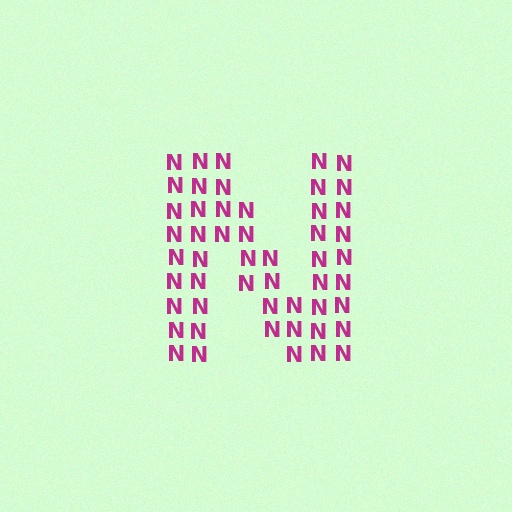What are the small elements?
The small elements are letter N's.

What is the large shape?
The large shape is the letter N.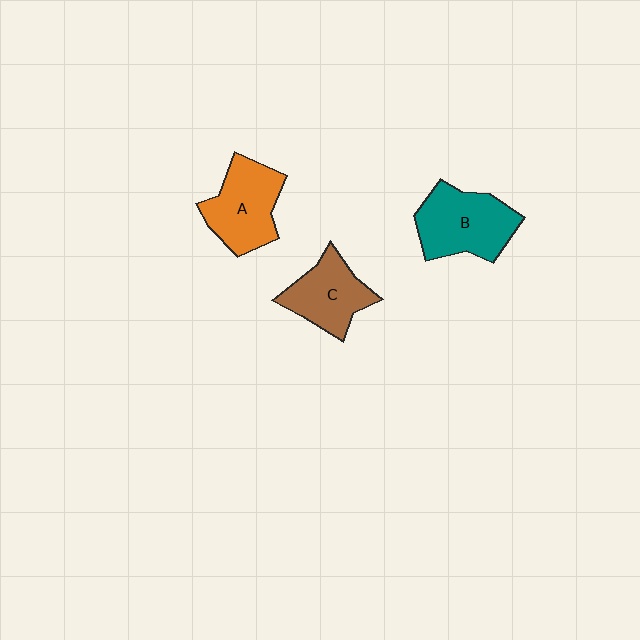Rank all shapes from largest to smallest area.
From largest to smallest: B (teal), A (orange), C (brown).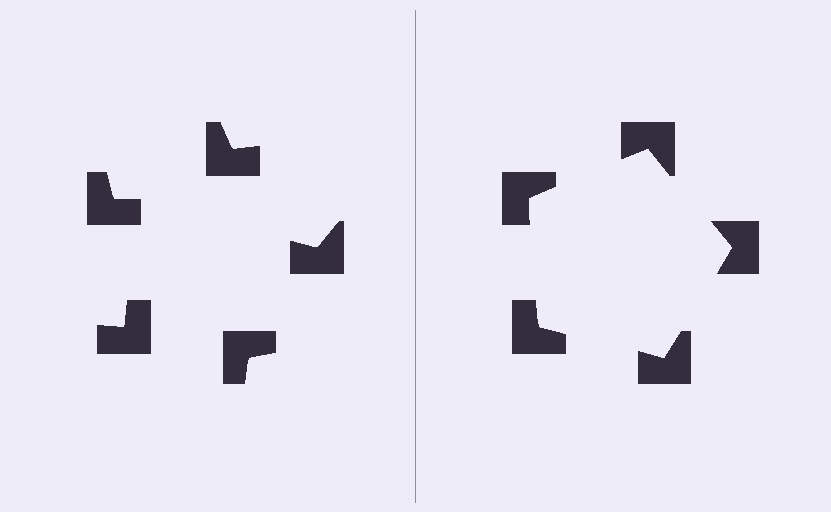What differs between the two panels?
The notched squares are positioned identically on both sides; only the wedge orientations differ. On the right they align to a pentagon; on the left they are misaligned.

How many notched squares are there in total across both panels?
10 — 5 on each side.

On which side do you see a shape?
An illusory pentagon appears on the right side. On the left side the wedge cuts are rotated, so no coherent shape forms.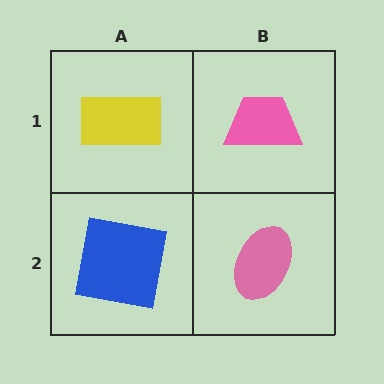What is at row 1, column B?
A pink trapezoid.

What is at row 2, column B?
A pink ellipse.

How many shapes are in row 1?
2 shapes.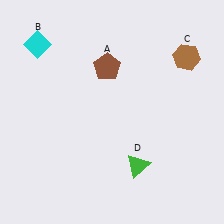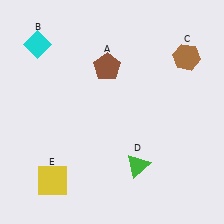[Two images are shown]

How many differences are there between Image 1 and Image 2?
There is 1 difference between the two images.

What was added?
A yellow square (E) was added in Image 2.